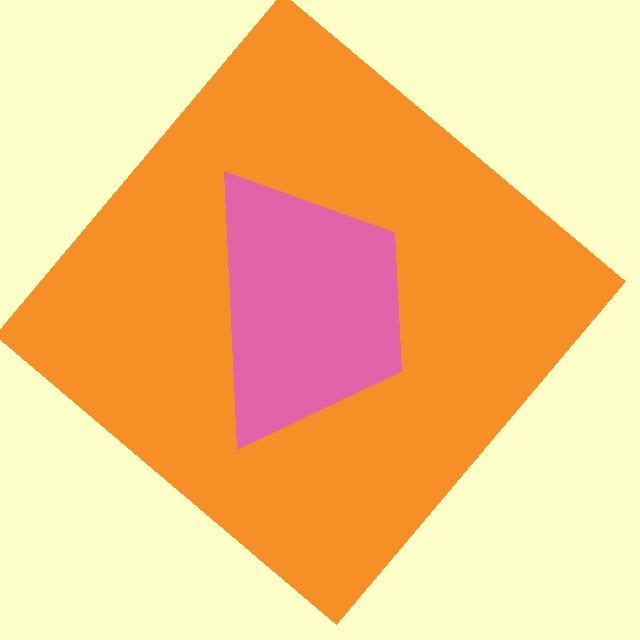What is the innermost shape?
The pink trapezoid.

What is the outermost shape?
The orange diamond.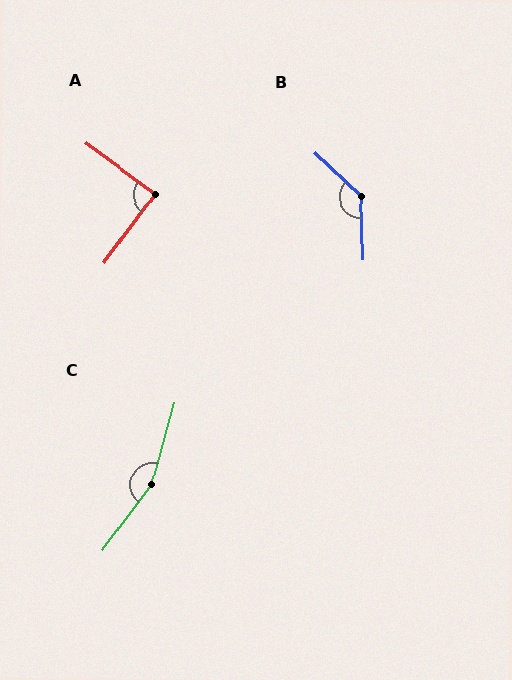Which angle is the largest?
C, at approximately 159 degrees.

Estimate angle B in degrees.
Approximately 135 degrees.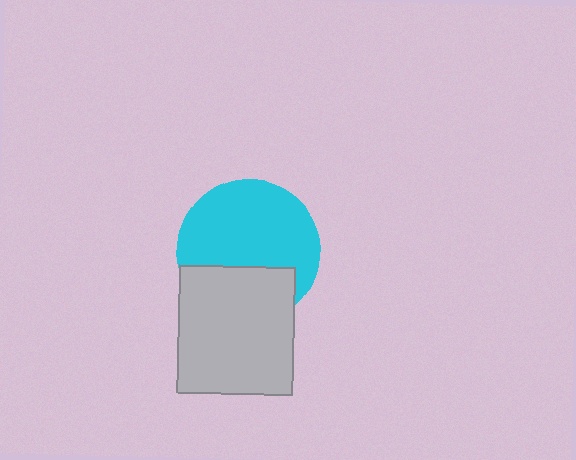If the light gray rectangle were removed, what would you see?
You would see the complete cyan circle.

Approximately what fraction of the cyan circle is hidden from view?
Roughly 33% of the cyan circle is hidden behind the light gray rectangle.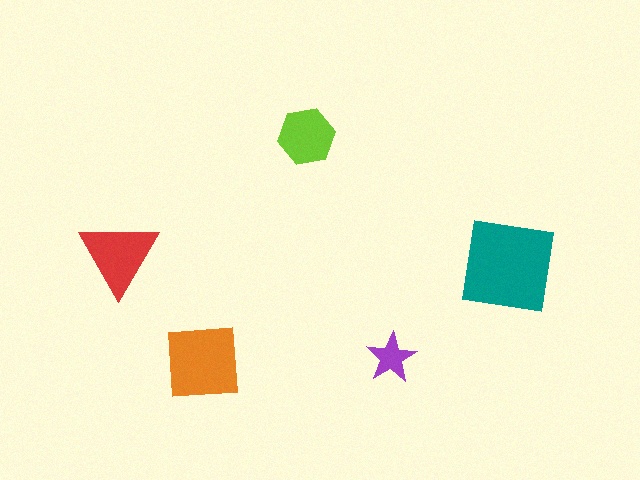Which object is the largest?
The teal square.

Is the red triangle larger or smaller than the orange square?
Smaller.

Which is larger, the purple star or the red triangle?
The red triangle.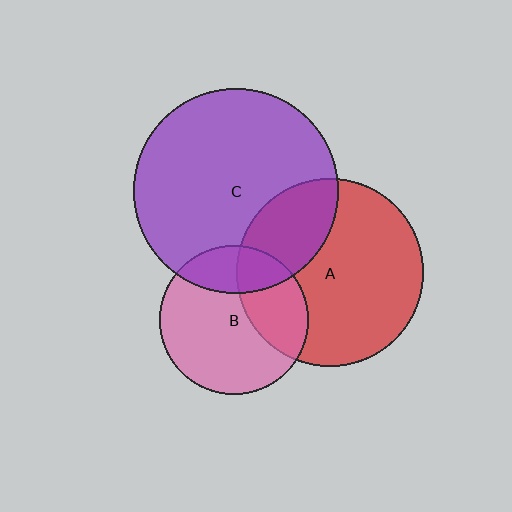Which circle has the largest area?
Circle C (purple).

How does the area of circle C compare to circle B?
Approximately 1.9 times.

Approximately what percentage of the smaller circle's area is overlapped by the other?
Approximately 25%.